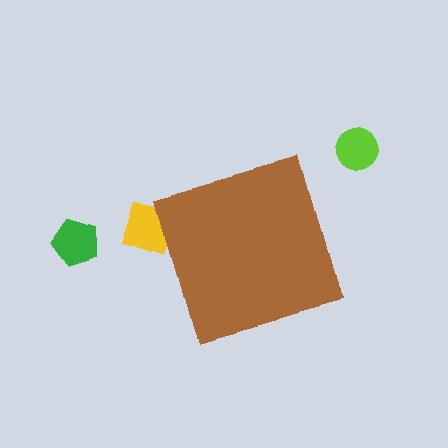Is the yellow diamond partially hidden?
Yes, the yellow diamond is partially hidden behind the brown diamond.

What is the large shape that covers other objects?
A brown diamond.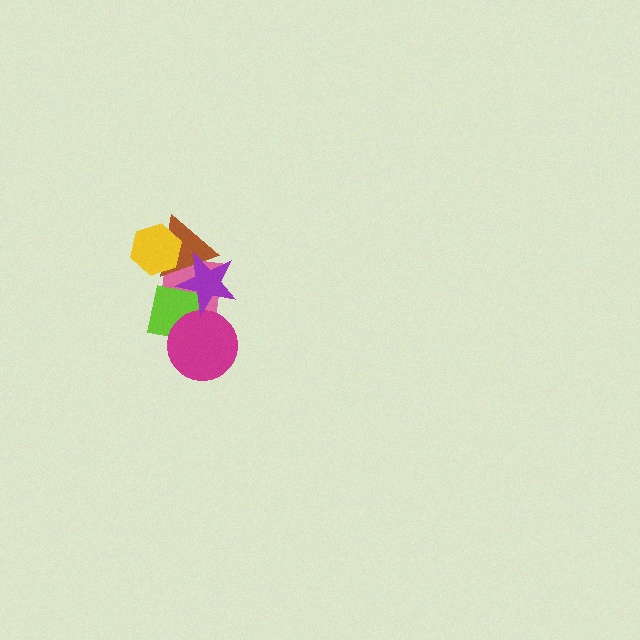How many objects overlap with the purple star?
3 objects overlap with the purple star.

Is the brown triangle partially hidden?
Yes, it is partially covered by another shape.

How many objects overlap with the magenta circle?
2 objects overlap with the magenta circle.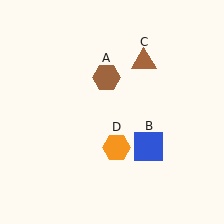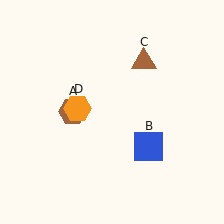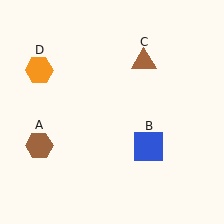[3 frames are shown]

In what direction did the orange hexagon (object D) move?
The orange hexagon (object D) moved up and to the left.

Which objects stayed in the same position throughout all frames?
Blue square (object B) and brown triangle (object C) remained stationary.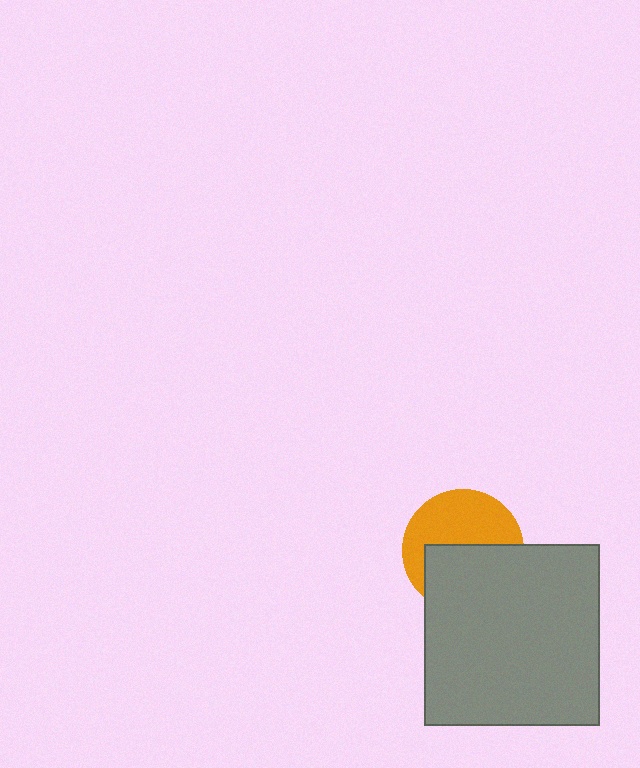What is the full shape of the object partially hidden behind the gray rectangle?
The partially hidden object is an orange circle.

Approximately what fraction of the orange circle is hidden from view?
Roughly 50% of the orange circle is hidden behind the gray rectangle.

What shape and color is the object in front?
The object in front is a gray rectangle.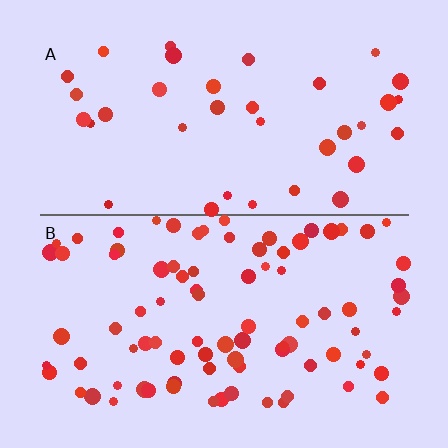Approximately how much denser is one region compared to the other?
Approximately 2.3× — region B over region A.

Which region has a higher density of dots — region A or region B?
B (the bottom).